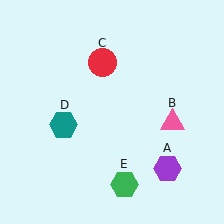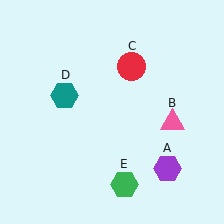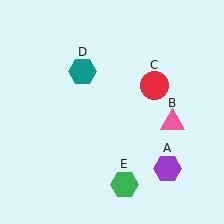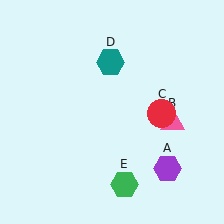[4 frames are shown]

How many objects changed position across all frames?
2 objects changed position: red circle (object C), teal hexagon (object D).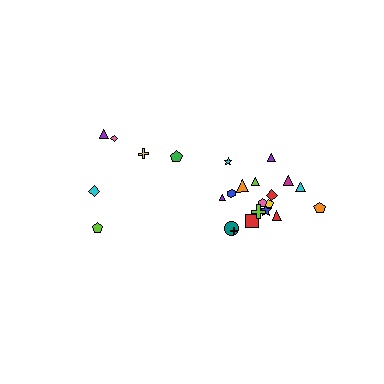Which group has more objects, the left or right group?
The right group.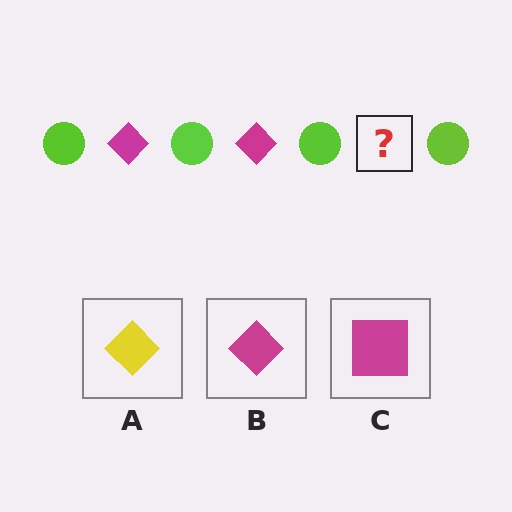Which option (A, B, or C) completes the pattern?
B.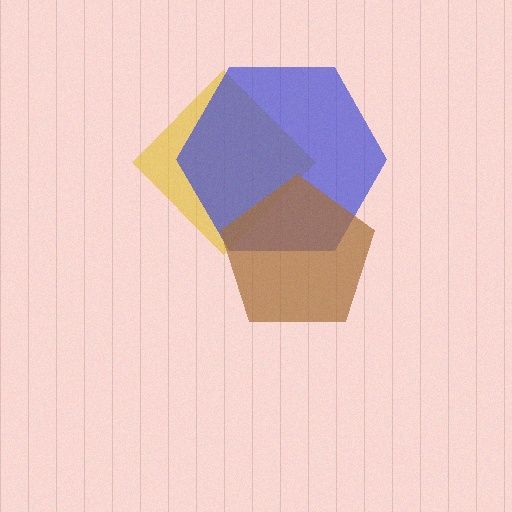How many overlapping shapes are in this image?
There are 3 overlapping shapes in the image.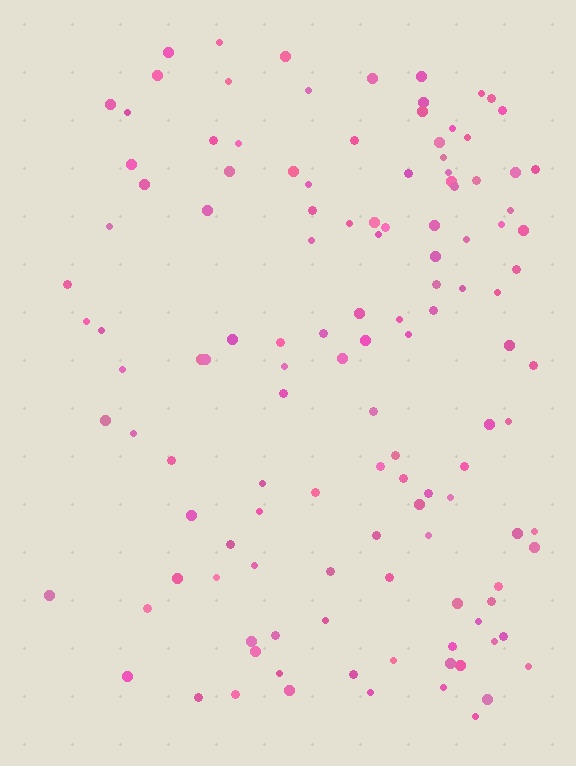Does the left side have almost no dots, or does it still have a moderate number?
Still a moderate number, just noticeably fewer than the right.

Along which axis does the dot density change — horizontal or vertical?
Horizontal.